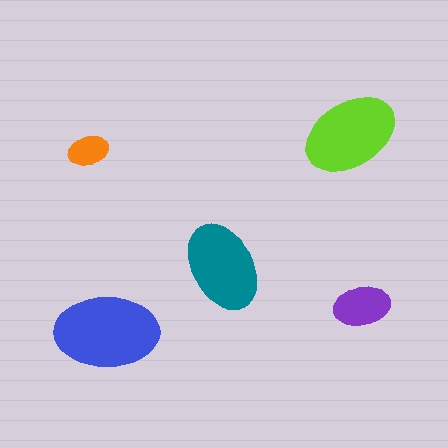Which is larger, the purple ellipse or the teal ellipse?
The teal one.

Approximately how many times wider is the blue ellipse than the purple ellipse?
About 2 times wider.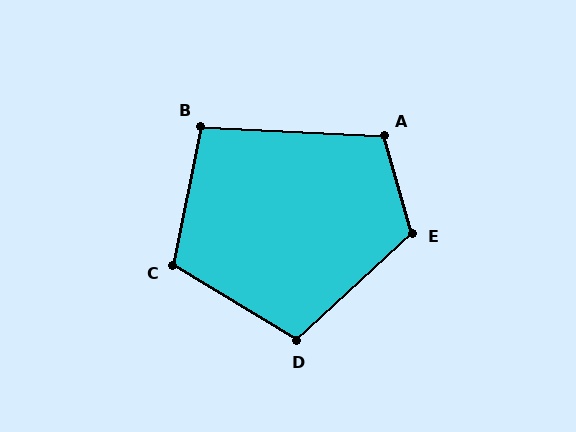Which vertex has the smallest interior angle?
B, at approximately 98 degrees.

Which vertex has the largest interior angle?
E, at approximately 117 degrees.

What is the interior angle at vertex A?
Approximately 109 degrees (obtuse).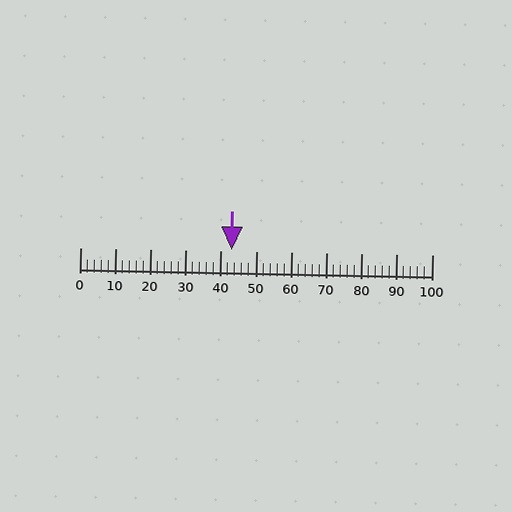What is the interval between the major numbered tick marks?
The major tick marks are spaced 10 units apart.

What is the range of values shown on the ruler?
The ruler shows values from 0 to 100.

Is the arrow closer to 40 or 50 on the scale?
The arrow is closer to 40.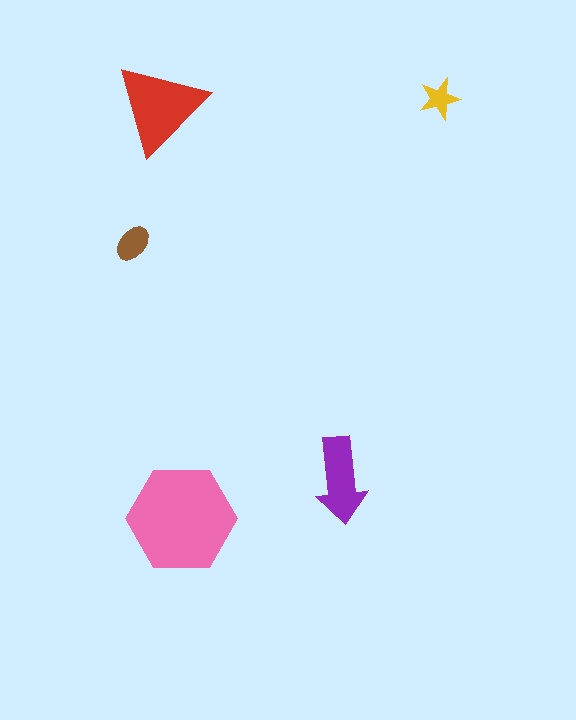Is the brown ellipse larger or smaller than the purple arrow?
Smaller.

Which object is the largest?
The pink hexagon.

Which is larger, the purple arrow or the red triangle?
The red triangle.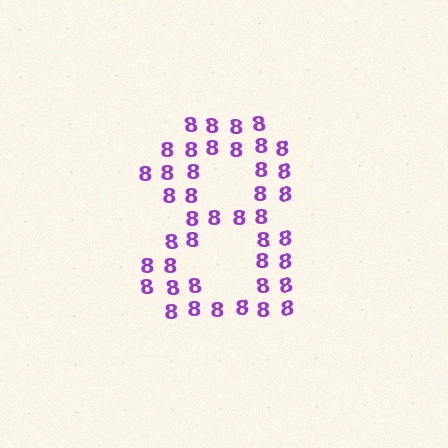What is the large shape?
The large shape is the digit 8.